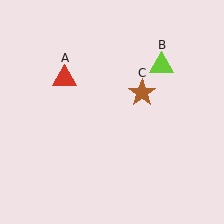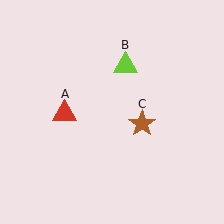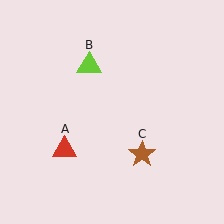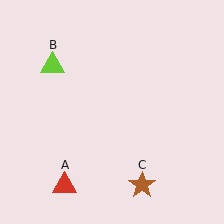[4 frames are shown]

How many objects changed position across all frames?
3 objects changed position: red triangle (object A), lime triangle (object B), brown star (object C).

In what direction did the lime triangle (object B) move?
The lime triangle (object B) moved left.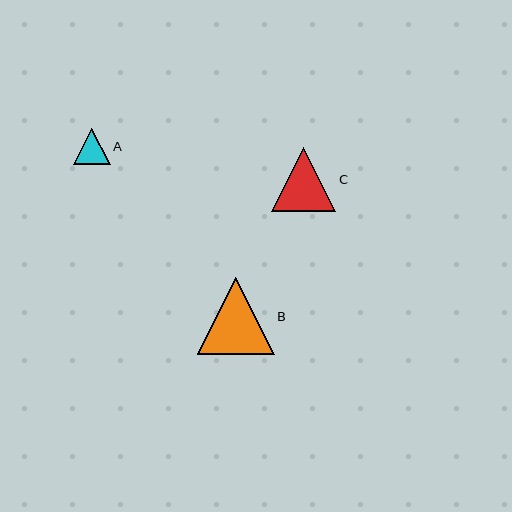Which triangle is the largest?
Triangle B is the largest with a size of approximately 77 pixels.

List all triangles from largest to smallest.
From largest to smallest: B, C, A.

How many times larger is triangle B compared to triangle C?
Triangle B is approximately 1.2 times the size of triangle C.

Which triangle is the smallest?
Triangle A is the smallest with a size of approximately 37 pixels.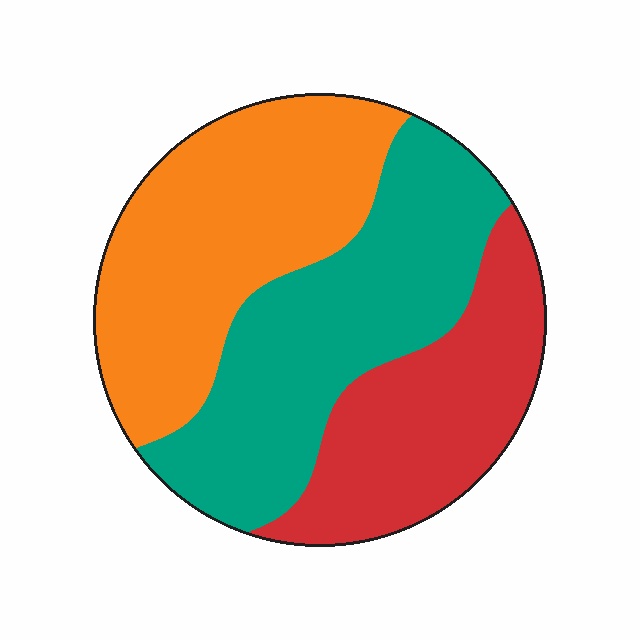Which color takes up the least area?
Red, at roughly 25%.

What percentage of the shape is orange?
Orange covers about 35% of the shape.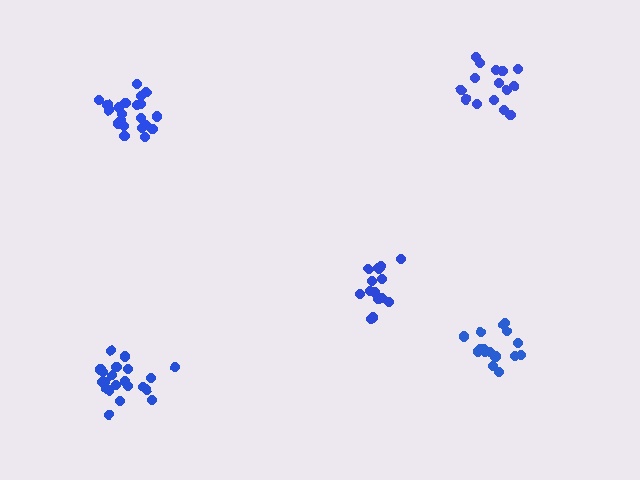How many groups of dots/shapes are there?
There are 5 groups.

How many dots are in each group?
Group 1: 15 dots, Group 2: 21 dots, Group 3: 21 dots, Group 4: 15 dots, Group 5: 17 dots (89 total).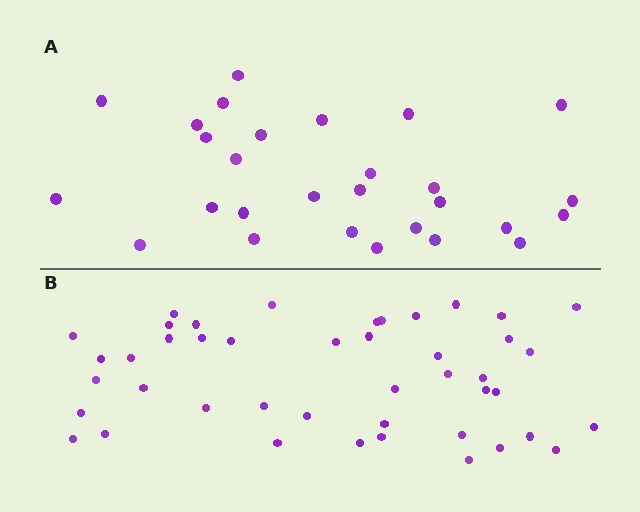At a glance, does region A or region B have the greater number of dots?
Region B (the bottom region) has more dots.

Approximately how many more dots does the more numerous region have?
Region B has approximately 15 more dots than region A.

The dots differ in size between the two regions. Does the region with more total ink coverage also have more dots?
No. Region A has more total ink coverage because its dots are larger, but region B actually contains more individual dots. Total area can be misleading — the number of items is what matters here.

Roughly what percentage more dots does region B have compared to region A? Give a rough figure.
About 55% more.